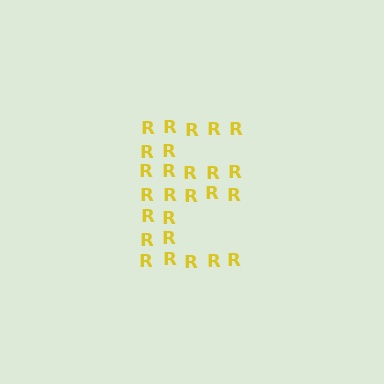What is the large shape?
The large shape is the letter E.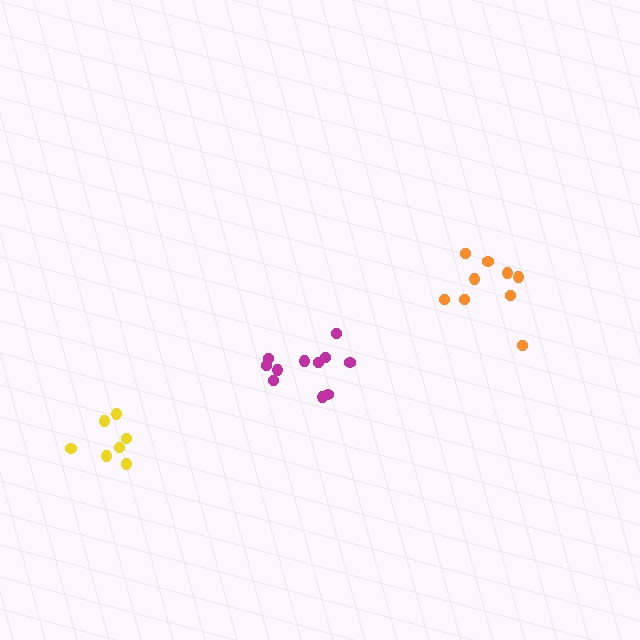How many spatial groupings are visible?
There are 3 spatial groupings.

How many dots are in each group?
Group 1: 11 dots, Group 2: 9 dots, Group 3: 7 dots (27 total).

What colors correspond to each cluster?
The clusters are colored: magenta, orange, yellow.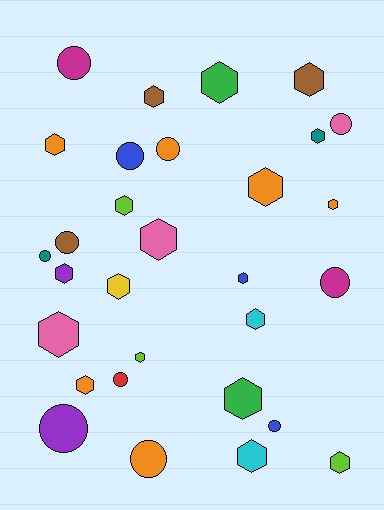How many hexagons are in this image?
There are 19 hexagons.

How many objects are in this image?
There are 30 objects.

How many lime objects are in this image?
There are 3 lime objects.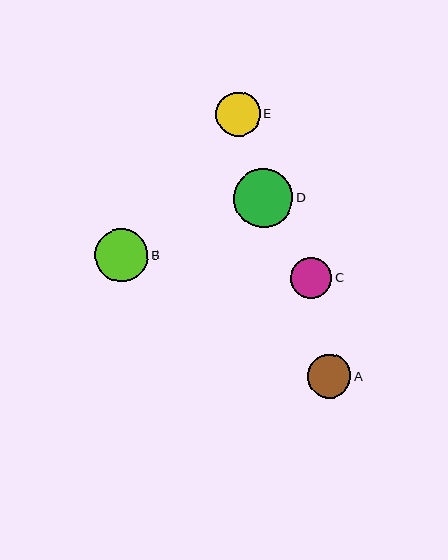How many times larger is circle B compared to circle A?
Circle B is approximately 1.2 times the size of circle A.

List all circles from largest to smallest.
From largest to smallest: D, B, E, A, C.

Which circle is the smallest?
Circle C is the smallest with a size of approximately 41 pixels.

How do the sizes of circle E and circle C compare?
Circle E and circle C are approximately the same size.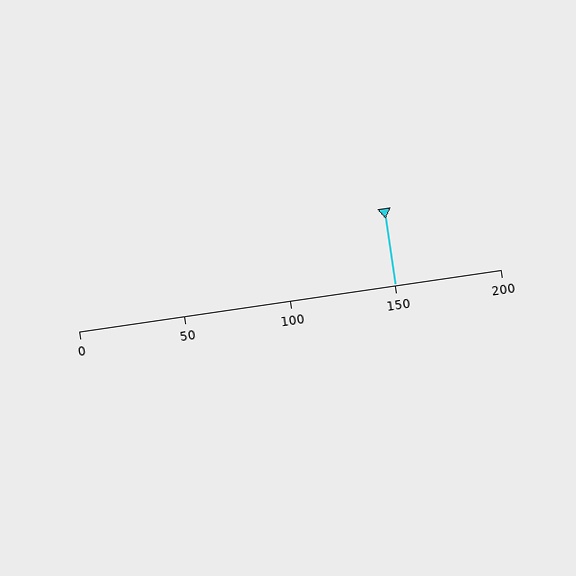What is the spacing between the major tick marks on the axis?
The major ticks are spaced 50 apart.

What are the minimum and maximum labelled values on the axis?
The axis runs from 0 to 200.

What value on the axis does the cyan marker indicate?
The marker indicates approximately 150.